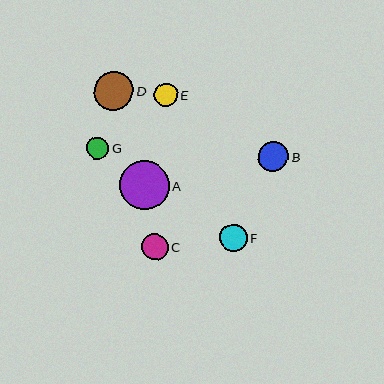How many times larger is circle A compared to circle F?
Circle A is approximately 1.8 times the size of circle F.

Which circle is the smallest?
Circle G is the smallest with a size of approximately 22 pixels.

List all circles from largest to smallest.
From largest to smallest: A, D, B, F, C, E, G.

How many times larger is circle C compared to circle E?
Circle C is approximately 1.2 times the size of circle E.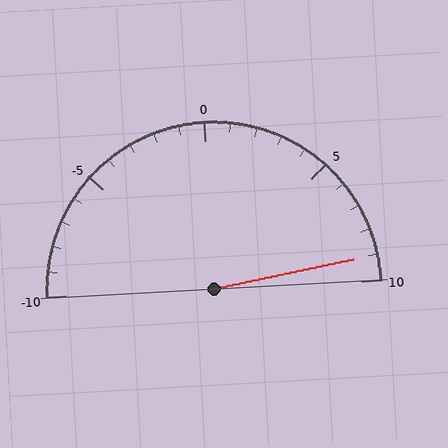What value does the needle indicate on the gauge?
The needle indicates approximately 9.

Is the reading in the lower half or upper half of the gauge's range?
The reading is in the upper half of the range (-10 to 10).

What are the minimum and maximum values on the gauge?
The gauge ranges from -10 to 10.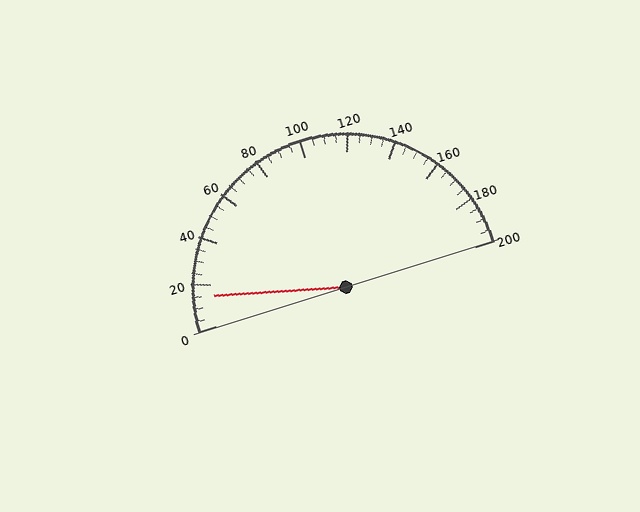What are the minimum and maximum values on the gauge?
The gauge ranges from 0 to 200.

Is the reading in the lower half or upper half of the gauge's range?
The reading is in the lower half of the range (0 to 200).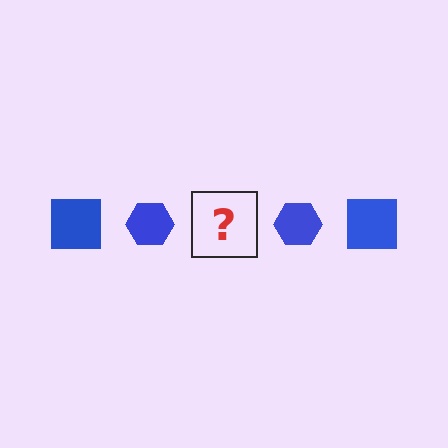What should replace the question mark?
The question mark should be replaced with a blue square.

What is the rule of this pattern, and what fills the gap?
The rule is that the pattern cycles through square, hexagon shapes in blue. The gap should be filled with a blue square.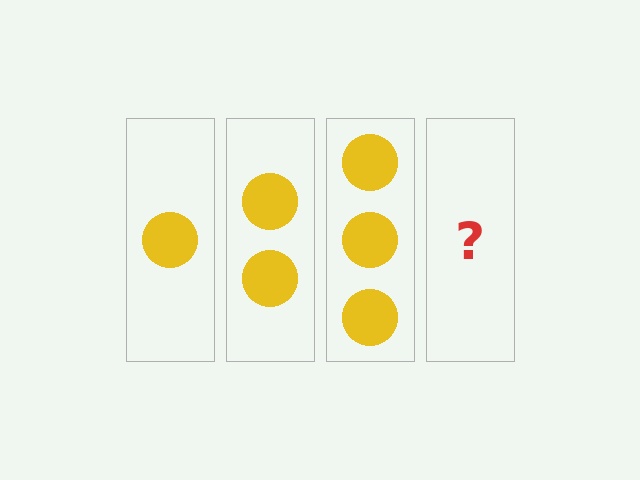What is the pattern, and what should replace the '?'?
The pattern is that each step adds one more circle. The '?' should be 4 circles.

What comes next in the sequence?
The next element should be 4 circles.